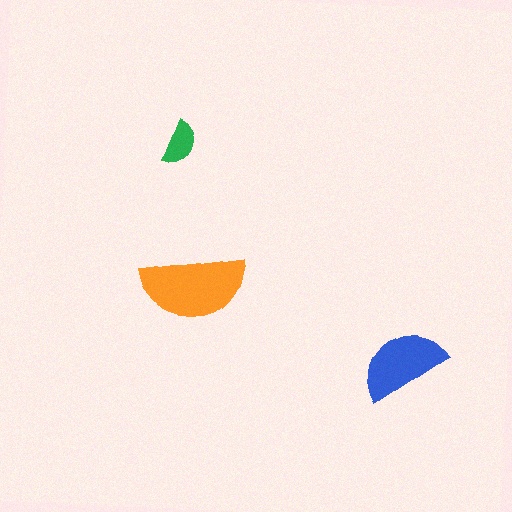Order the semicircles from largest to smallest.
the orange one, the blue one, the green one.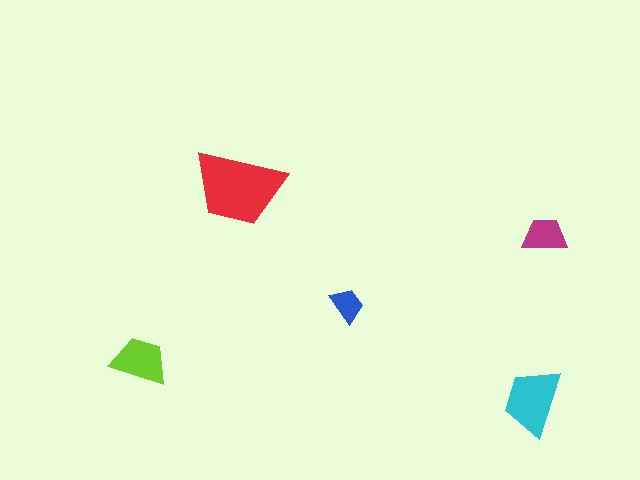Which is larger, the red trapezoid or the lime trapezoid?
The red one.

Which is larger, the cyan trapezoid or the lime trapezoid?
The cyan one.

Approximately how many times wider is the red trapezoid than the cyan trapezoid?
About 1.5 times wider.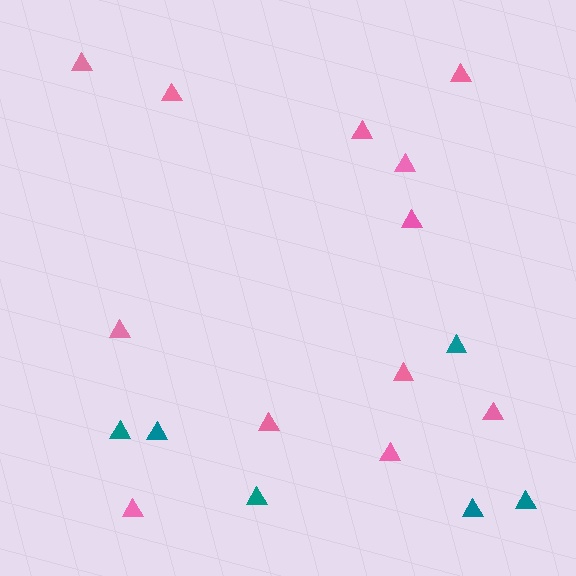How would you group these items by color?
There are 2 groups: one group of teal triangles (6) and one group of pink triangles (12).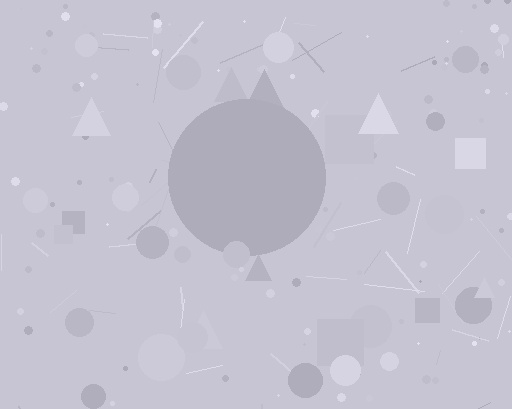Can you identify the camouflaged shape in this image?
The camouflaged shape is a circle.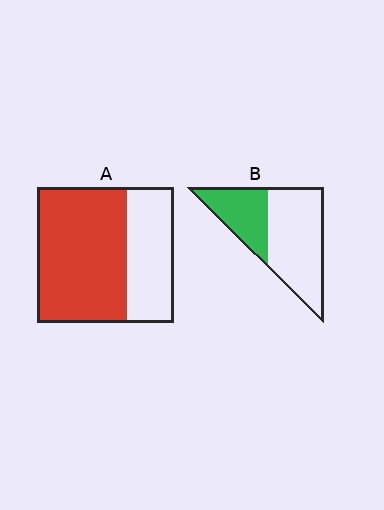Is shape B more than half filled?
No.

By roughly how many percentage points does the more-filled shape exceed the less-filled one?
By roughly 30 percentage points (A over B).